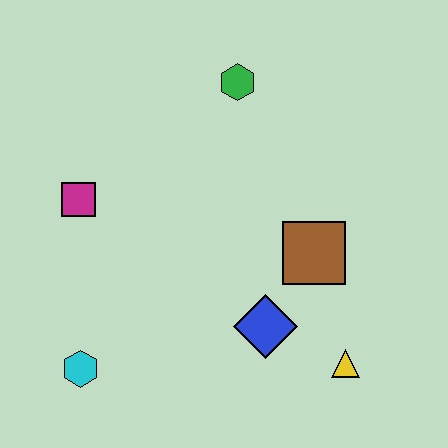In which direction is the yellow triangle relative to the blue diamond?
The yellow triangle is to the right of the blue diamond.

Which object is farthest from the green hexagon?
The cyan hexagon is farthest from the green hexagon.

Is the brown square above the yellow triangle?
Yes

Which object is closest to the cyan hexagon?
The magenta square is closest to the cyan hexagon.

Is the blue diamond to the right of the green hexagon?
Yes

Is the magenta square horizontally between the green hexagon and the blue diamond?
No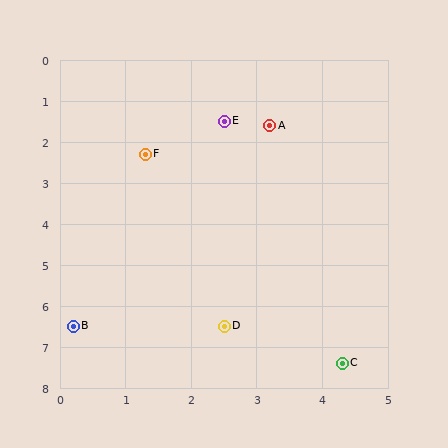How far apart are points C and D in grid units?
Points C and D are about 2.0 grid units apart.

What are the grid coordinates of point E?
Point E is at approximately (2.5, 1.5).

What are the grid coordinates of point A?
Point A is at approximately (3.2, 1.6).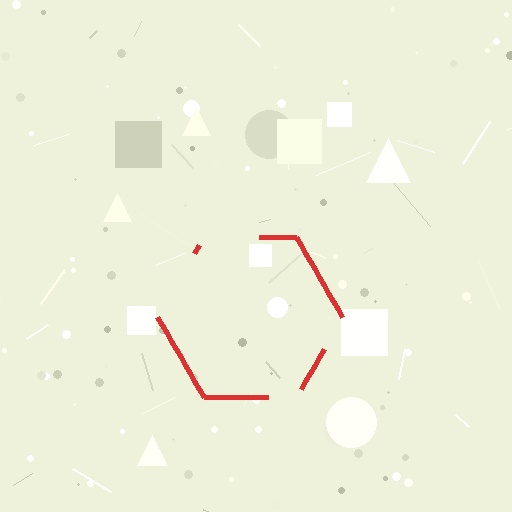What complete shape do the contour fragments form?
The contour fragments form a hexagon.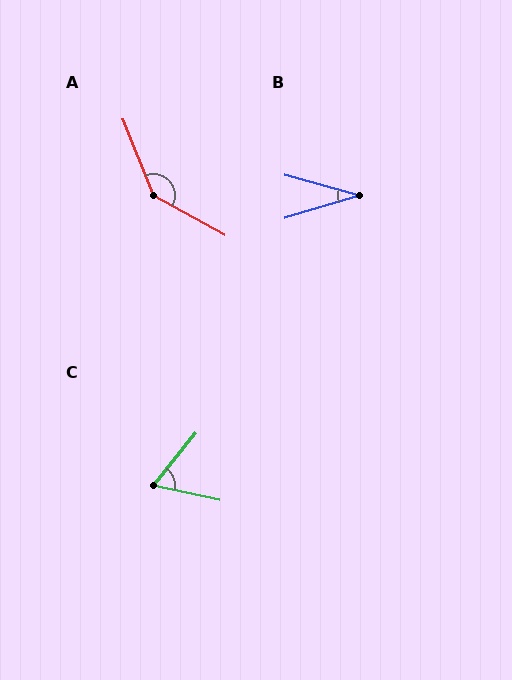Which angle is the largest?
A, at approximately 140 degrees.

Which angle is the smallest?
B, at approximately 32 degrees.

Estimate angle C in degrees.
Approximately 64 degrees.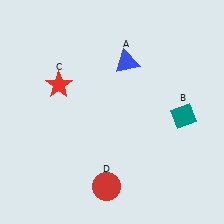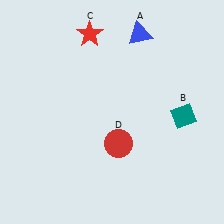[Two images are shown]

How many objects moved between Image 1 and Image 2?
3 objects moved between the two images.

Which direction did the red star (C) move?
The red star (C) moved up.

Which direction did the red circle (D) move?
The red circle (D) moved up.